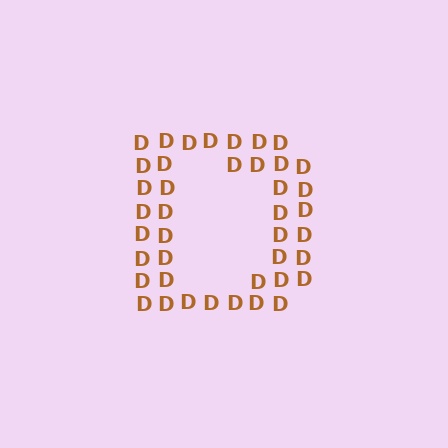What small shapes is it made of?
It is made of small letter D's.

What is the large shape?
The large shape is the letter D.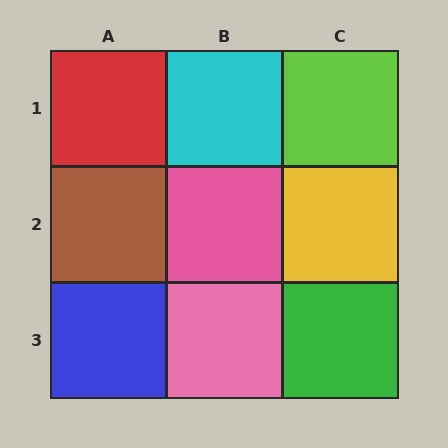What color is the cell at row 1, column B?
Cyan.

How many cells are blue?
1 cell is blue.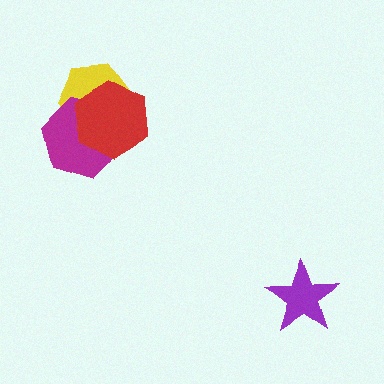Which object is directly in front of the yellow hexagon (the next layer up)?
The magenta hexagon is directly in front of the yellow hexagon.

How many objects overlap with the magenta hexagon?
2 objects overlap with the magenta hexagon.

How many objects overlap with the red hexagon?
2 objects overlap with the red hexagon.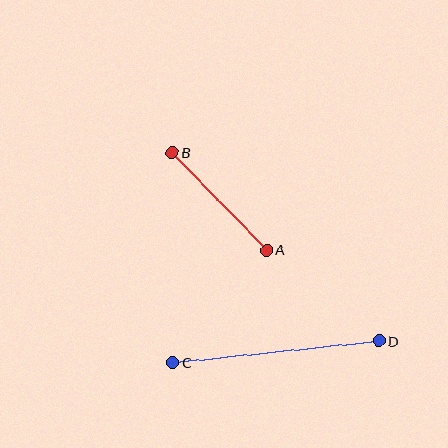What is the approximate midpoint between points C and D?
The midpoint is at approximately (276, 352) pixels.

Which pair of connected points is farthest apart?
Points C and D are farthest apart.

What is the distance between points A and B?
The distance is approximately 135 pixels.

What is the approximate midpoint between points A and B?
The midpoint is at approximately (219, 201) pixels.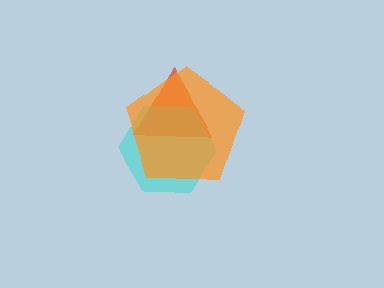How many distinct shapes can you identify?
There are 3 distinct shapes: a red triangle, a cyan hexagon, an orange pentagon.